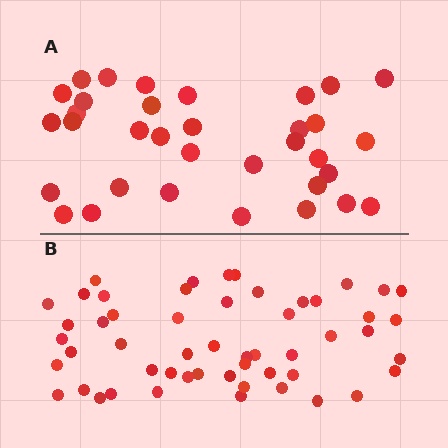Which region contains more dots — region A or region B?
Region B (the bottom region) has more dots.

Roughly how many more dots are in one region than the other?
Region B has approximately 20 more dots than region A.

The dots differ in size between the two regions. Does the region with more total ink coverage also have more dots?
No. Region A has more total ink coverage because its dots are larger, but region B actually contains more individual dots. Total area can be misleading — the number of items is what matters here.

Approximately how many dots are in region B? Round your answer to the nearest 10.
About 50 dots. (The exact count is 53, which rounds to 50.)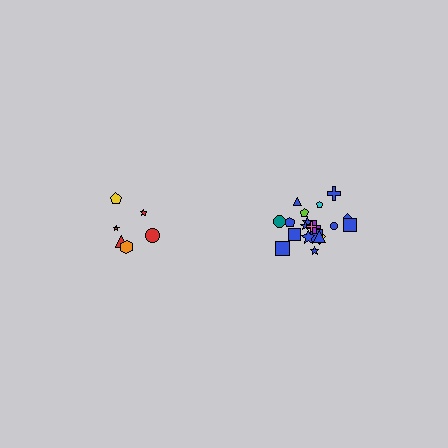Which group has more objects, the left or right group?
The right group.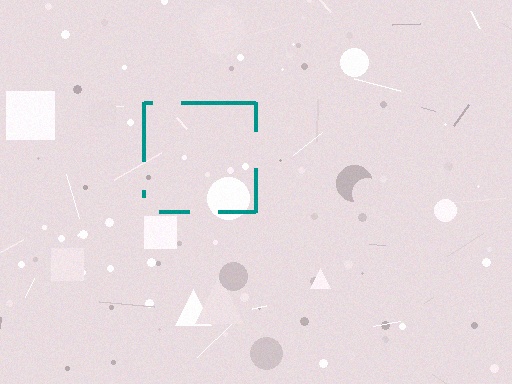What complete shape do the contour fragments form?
The contour fragments form a square.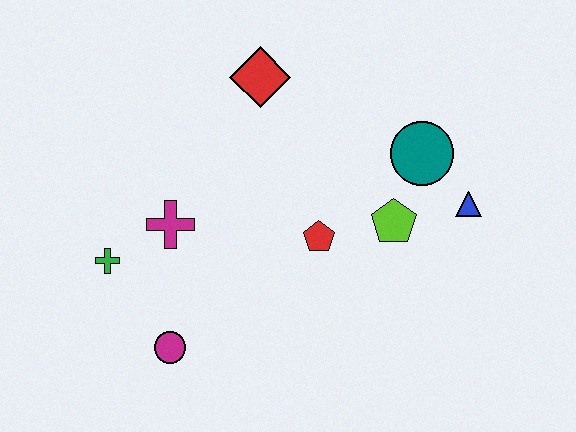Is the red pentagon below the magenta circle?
No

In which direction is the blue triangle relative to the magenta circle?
The blue triangle is to the right of the magenta circle.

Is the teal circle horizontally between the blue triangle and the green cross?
Yes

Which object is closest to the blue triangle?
The teal circle is closest to the blue triangle.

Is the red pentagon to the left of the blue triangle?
Yes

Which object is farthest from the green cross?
The blue triangle is farthest from the green cross.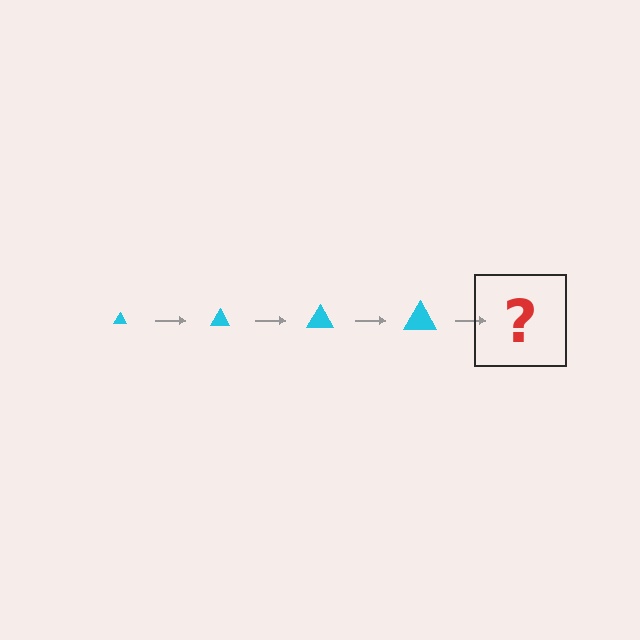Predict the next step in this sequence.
The next step is a cyan triangle, larger than the previous one.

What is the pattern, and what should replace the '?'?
The pattern is that the triangle gets progressively larger each step. The '?' should be a cyan triangle, larger than the previous one.